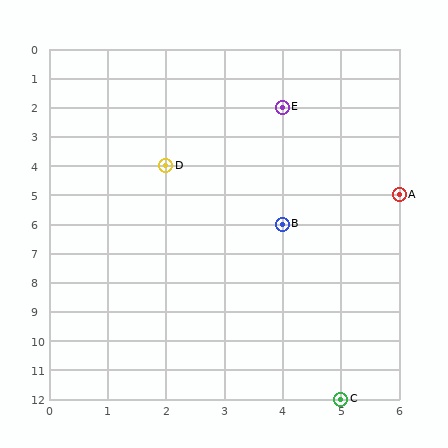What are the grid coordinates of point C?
Point C is at grid coordinates (5, 12).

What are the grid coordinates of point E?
Point E is at grid coordinates (4, 2).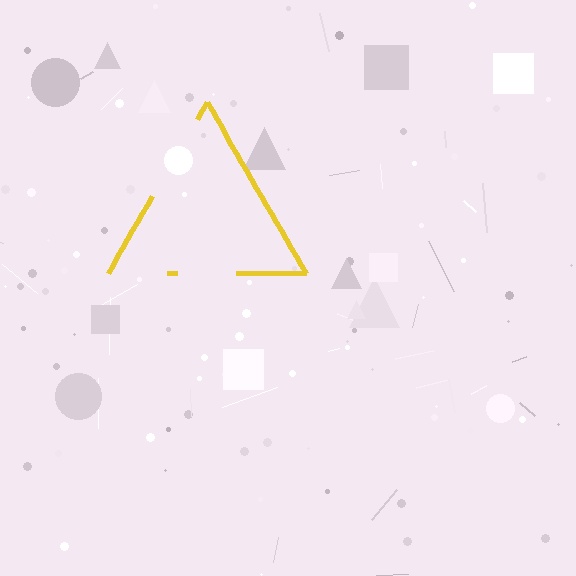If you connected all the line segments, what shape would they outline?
They would outline a triangle.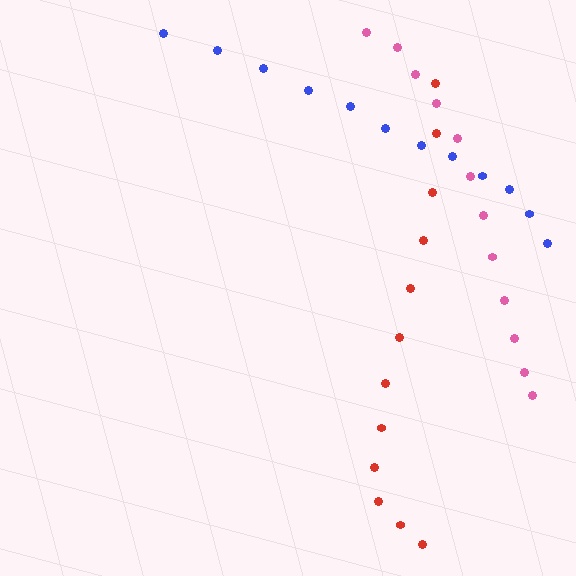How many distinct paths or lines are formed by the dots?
There are 3 distinct paths.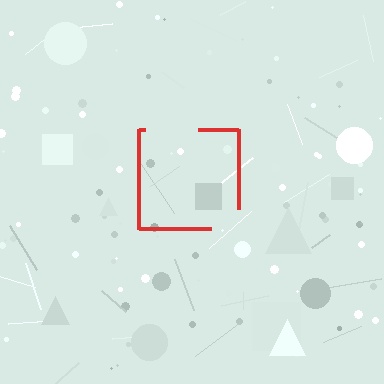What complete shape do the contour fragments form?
The contour fragments form a square.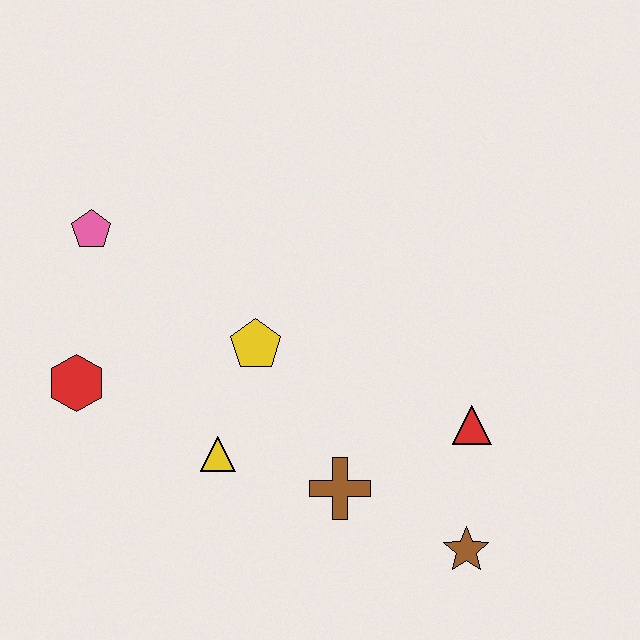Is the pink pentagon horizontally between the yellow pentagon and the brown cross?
No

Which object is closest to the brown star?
The red triangle is closest to the brown star.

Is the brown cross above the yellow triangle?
No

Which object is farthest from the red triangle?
The pink pentagon is farthest from the red triangle.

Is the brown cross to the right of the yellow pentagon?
Yes